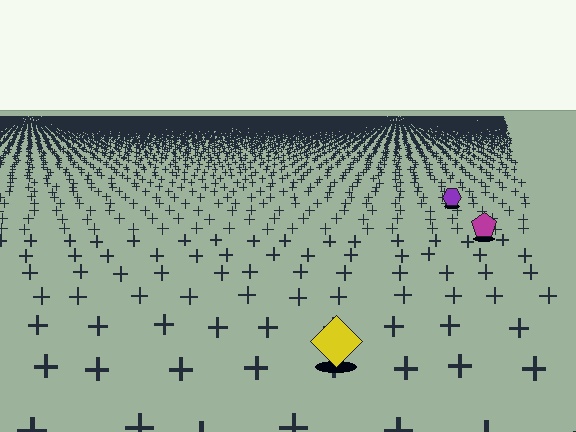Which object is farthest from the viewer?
The purple hexagon is farthest from the viewer. It appears smaller and the ground texture around it is denser.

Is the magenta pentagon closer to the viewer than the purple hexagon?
Yes. The magenta pentagon is closer — you can tell from the texture gradient: the ground texture is coarser near it.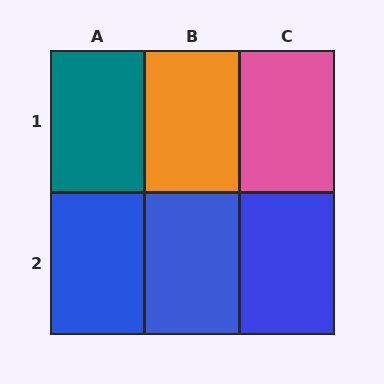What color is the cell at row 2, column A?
Blue.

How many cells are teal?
1 cell is teal.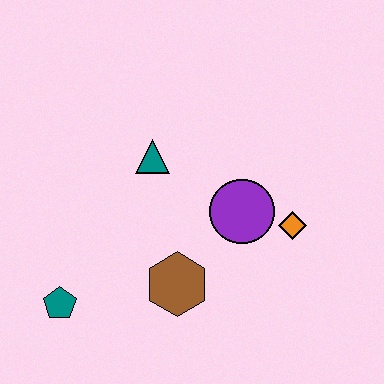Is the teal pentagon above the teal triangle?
No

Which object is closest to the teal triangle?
The purple circle is closest to the teal triangle.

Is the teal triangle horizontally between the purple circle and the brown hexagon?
No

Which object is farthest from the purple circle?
The teal pentagon is farthest from the purple circle.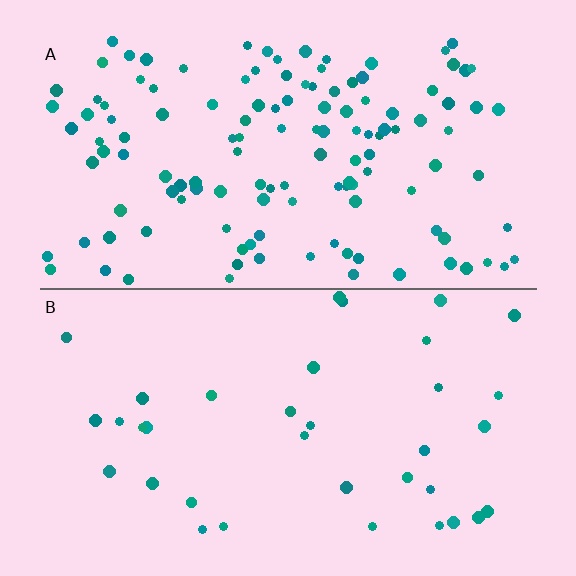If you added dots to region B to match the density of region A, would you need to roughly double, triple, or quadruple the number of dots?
Approximately quadruple.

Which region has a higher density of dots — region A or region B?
A (the top).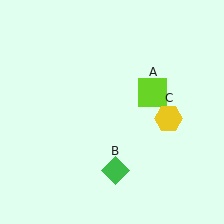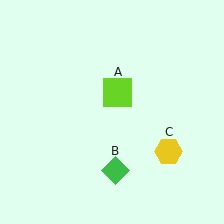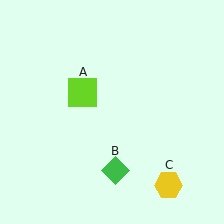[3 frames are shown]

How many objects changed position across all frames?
2 objects changed position: lime square (object A), yellow hexagon (object C).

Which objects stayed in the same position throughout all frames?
Green diamond (object B) remained stationary.